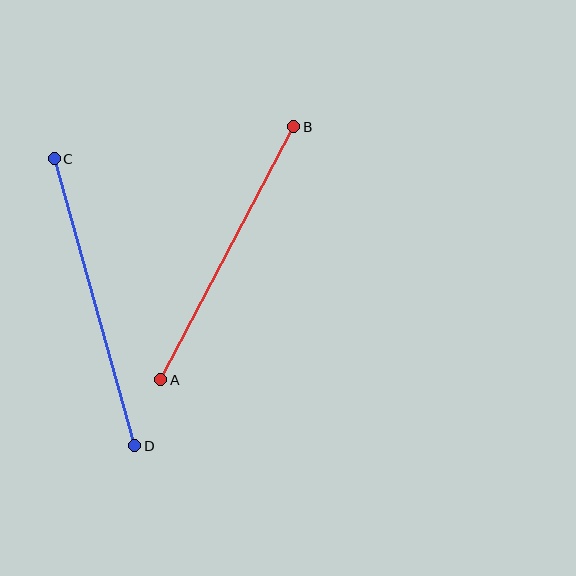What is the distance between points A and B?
The distance is approximately 286 pixels.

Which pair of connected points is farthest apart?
Points C and D are farthest apart.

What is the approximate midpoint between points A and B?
The midpoint is at approximately (227, 253) pixels.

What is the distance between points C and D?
The distance is approximately 298 pixels.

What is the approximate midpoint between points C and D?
The midpoint is at approximately (94, 302) pixels.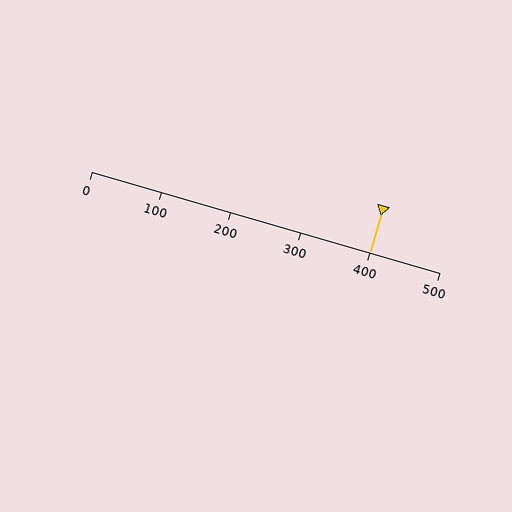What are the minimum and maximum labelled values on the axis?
The axis runs from 0 to 500.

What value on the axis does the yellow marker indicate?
The marker indicates approximately 400.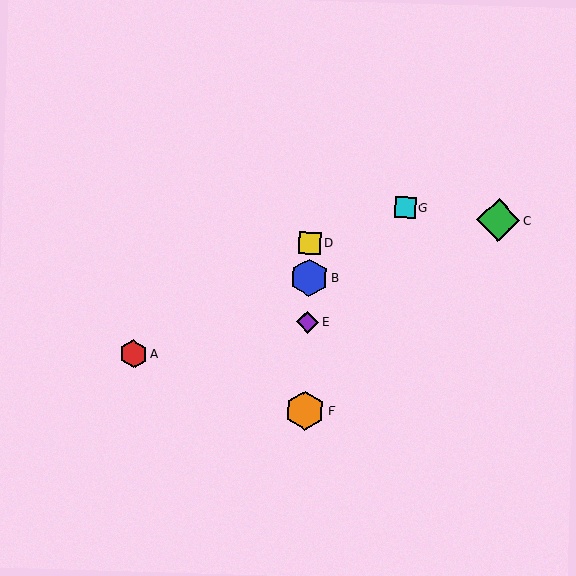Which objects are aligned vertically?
Objects B, D, E, F are aligned vertically.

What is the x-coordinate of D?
Object D is at x≈310.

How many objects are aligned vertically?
4 objects (B, D, E, F) are aligned vertically.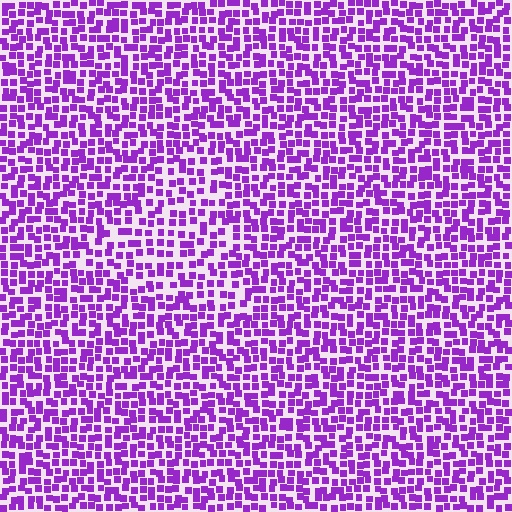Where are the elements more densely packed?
The elements are more densely packed outside the triangle boundary.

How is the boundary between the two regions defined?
The boundary is defined by a change in element density (approximately 1.4x ratio). All elements are the same color, size, and shape.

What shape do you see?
I see a triangle.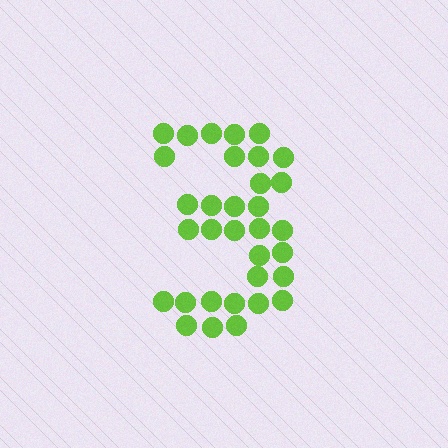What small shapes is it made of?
It is made of small circles.